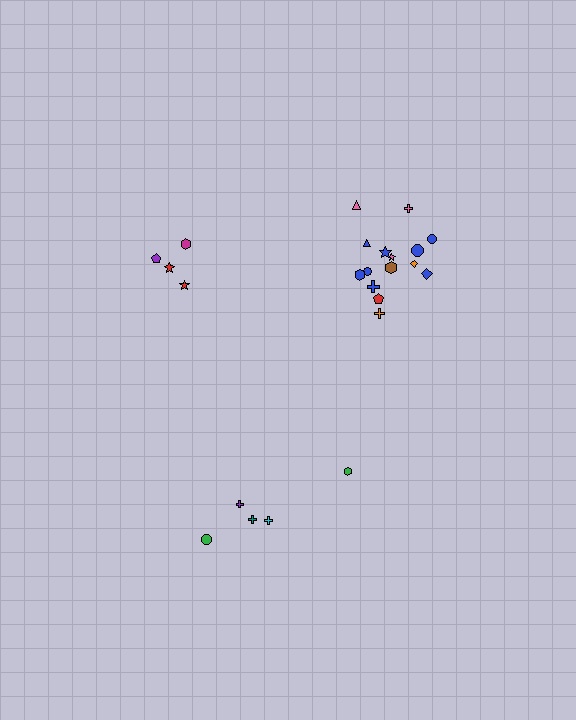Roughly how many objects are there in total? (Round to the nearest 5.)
Roughly 25 objects in total.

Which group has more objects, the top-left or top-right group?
The top-right group.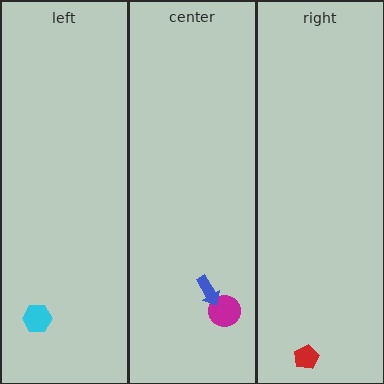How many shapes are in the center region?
2.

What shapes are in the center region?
The magenta circle, the blue arrow.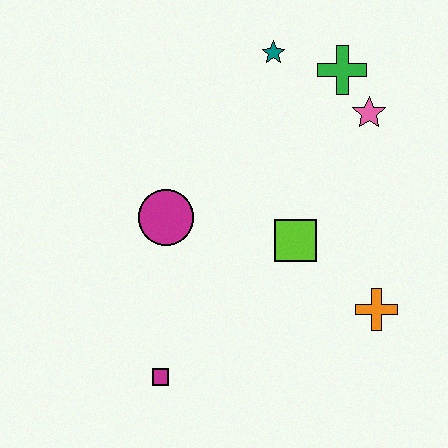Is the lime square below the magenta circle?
Yes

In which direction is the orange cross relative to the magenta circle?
The orange cross is to the right of the magenta circle.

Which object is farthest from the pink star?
The magenta square is farthest from the pink star.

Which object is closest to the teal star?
The green cross is closest to the teal star.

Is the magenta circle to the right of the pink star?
No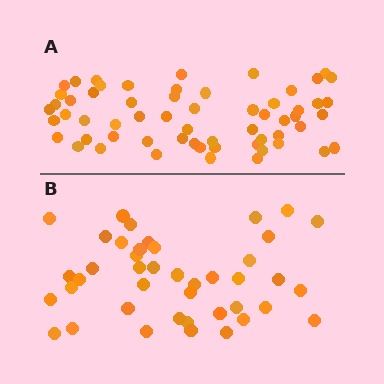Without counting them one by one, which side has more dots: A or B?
Region A (the top region) has more dots.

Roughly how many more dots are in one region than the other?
Region A has approximately 20 more dots than region B.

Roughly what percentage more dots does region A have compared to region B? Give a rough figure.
About 45% more.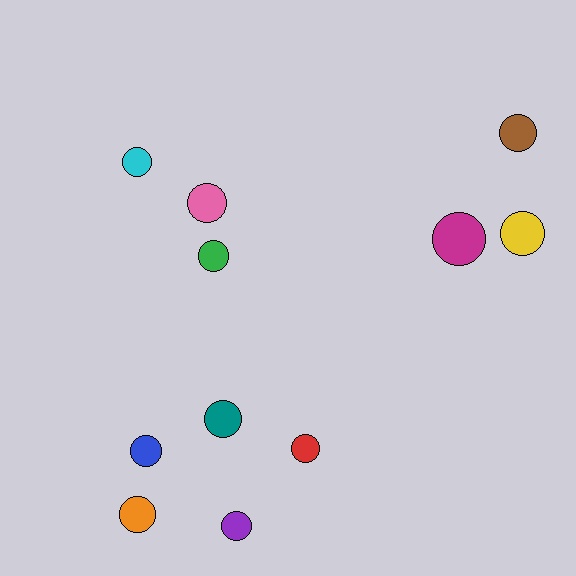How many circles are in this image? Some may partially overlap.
There are 11 circles.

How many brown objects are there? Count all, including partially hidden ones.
There is 1 brown object.